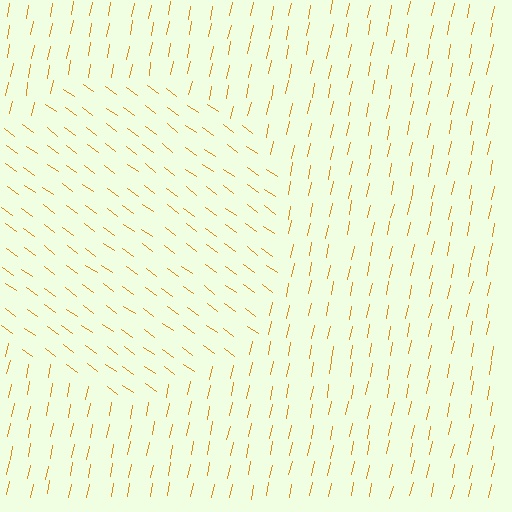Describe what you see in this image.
The image is filled with small orange line segments. A circle region in the image has lines oriented differently from the surrounding lines, creating a visible texture boundary.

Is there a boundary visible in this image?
Yes, there is a texture boundary formed by a change in line orientation.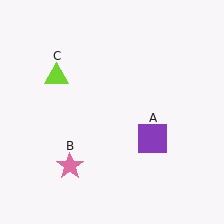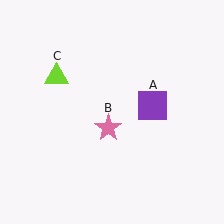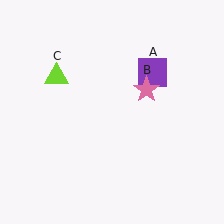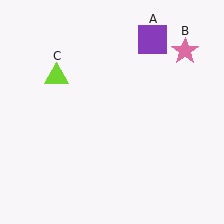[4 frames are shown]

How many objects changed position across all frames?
2 objects changed position: purple square (object A), pink star (object B).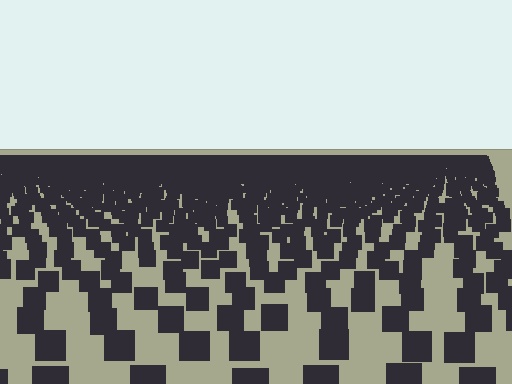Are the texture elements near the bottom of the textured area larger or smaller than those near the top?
Larger. Near the bottom, elements are closer to the viewer and appear at a bigger on-screen size.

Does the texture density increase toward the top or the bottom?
Density increases toward the top.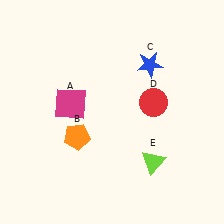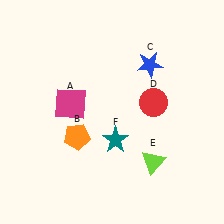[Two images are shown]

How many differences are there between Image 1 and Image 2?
There is 1 difference between the two images.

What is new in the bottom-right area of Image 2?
A teal star (F) was added in the bottom-right area of Image 2.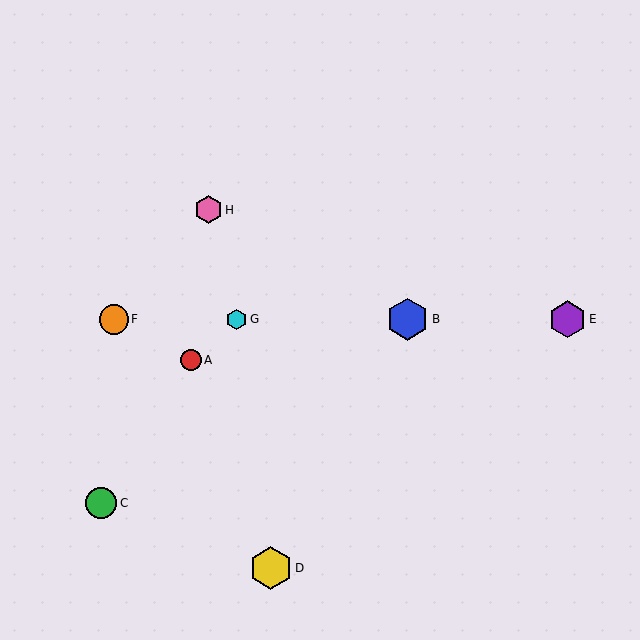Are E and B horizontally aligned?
Yes, both are at y≈319.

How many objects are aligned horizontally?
4 objects (B, E, F, G) are aligned horizontally.